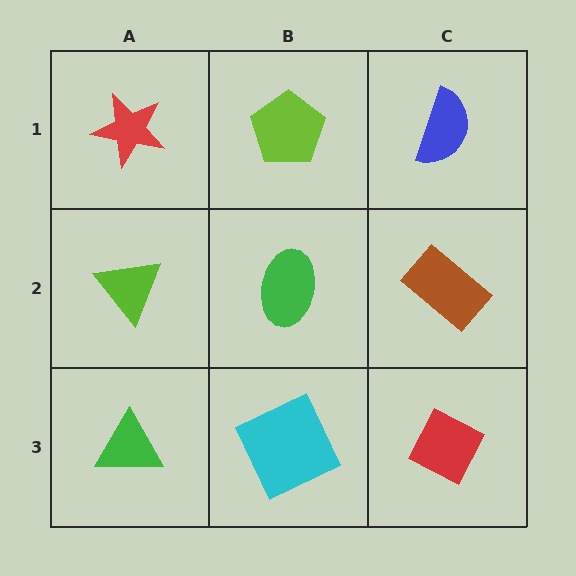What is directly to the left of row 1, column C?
A lime pentagon.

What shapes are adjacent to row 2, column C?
A blue semicircle (row 1, column C), a red diamond (row 3, column C), a green ellipse (row 2, column B).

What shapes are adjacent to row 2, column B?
A lime pentagon (row 1, column B), a cyan square (row 3, column B), a lime triangle (row 2, column A), a brown rectangle (row 2, column C).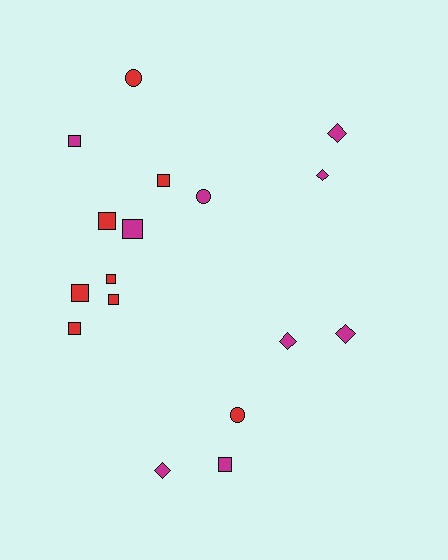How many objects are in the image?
There are 17 objects.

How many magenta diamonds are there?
There are 5 magenta diamonds.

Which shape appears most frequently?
Square, with 9 objects.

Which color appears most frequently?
Magenta, with 9 objects.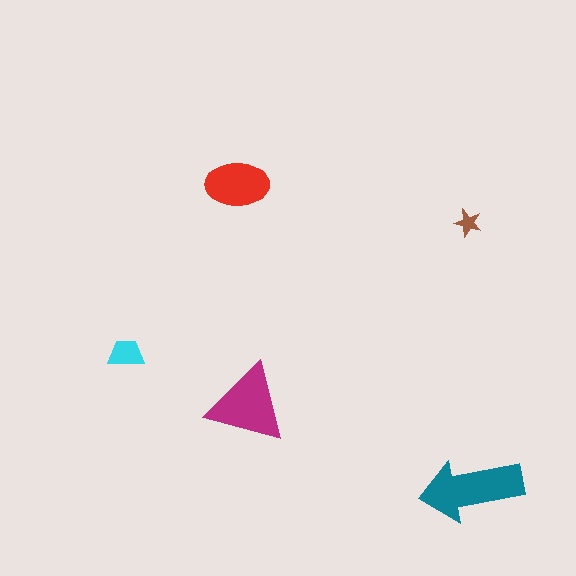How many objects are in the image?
There are 5 objects in the image.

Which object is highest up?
The red ellipse is topmost.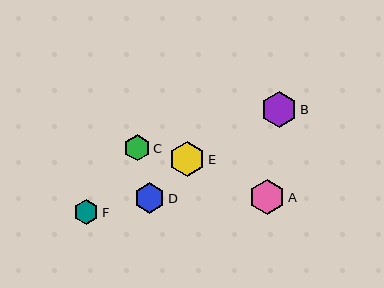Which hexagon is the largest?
Hexagon B is the largest with a size of approximately 36 pixels.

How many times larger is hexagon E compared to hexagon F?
Hexagon E is approximately 1.4 times the size of hexagon F.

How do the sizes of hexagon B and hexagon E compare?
Hexagon B and hexagon E are approximately the same size.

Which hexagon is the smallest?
Hexagon F is the smallest with a size of approximately 25 pixels.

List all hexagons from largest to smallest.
From largest to smallest: B, A, E, D, C, F.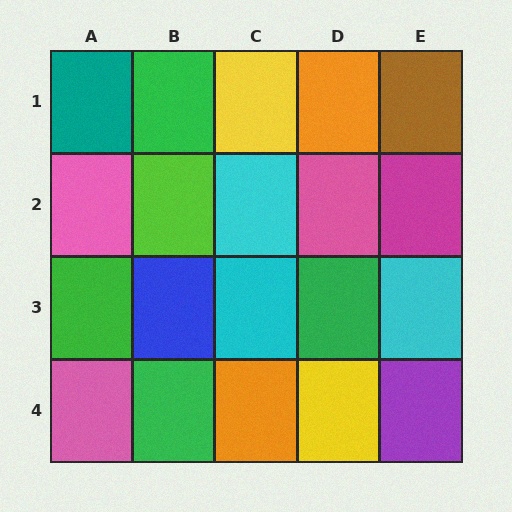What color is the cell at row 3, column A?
Green.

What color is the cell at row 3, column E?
Cyan.